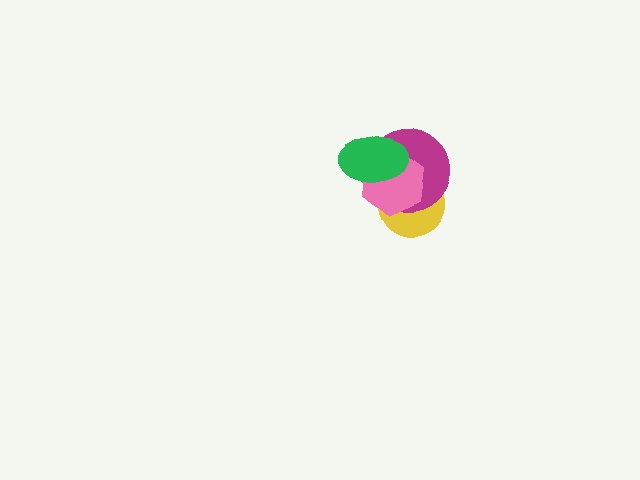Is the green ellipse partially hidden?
No, no other shape covers it.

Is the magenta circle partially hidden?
Yes, it is partially covered by another shape.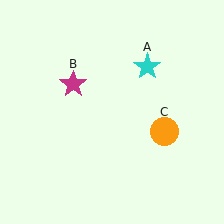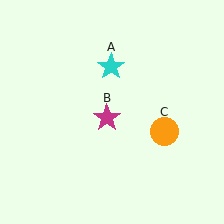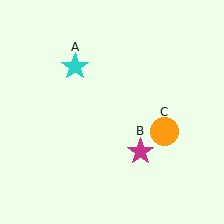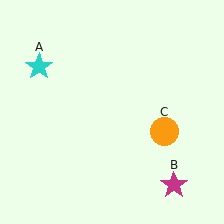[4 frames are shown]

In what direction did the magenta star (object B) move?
The magenta star (object B) moved down and to the right.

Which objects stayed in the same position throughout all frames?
Orange circle (object C) remained stationary.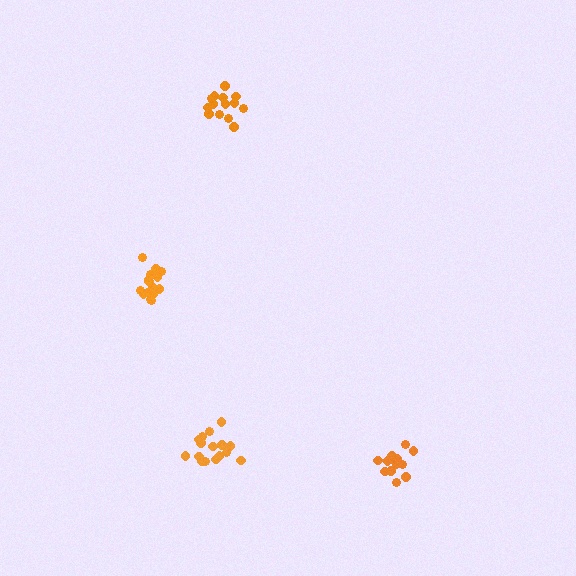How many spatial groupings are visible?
There are 4 spatial groupings.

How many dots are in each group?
Group 1: 13 dots, Group 2: 16 dots, Group 3: 14 dots, Group 4: 16 dots (59 total).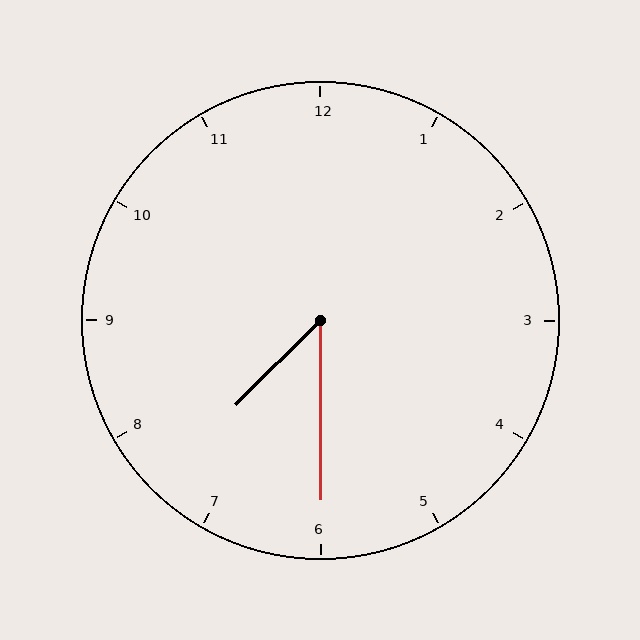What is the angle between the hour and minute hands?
Approximately 45 degrees.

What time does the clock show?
7:30.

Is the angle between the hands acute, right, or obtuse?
It is acute.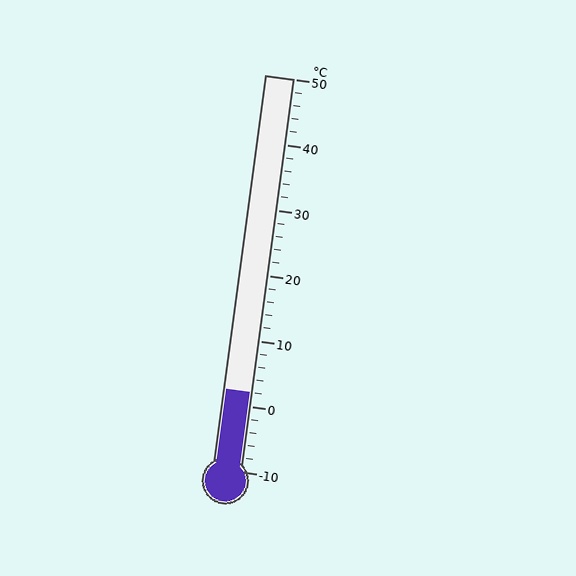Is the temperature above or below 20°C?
The temperature is below 20°C.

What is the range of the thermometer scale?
The thermometer scale ranges from -10°C to 50°C.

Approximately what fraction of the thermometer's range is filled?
The thermometer is filled to approximately 20% of its range.